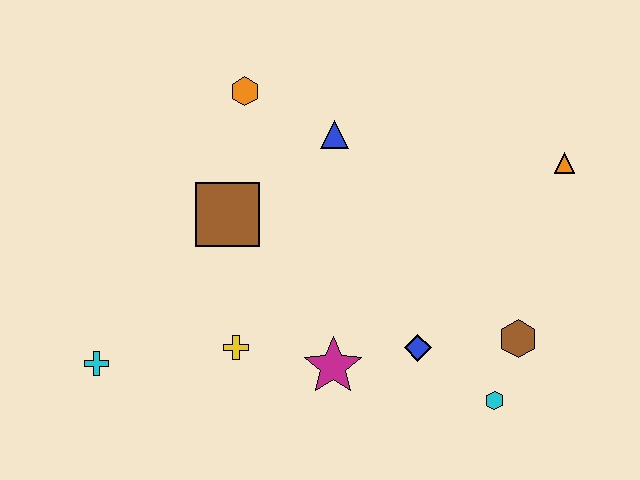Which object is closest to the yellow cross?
The magenta star is closest to the yellow cross.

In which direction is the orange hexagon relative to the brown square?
The orange hexagon is above the brown square.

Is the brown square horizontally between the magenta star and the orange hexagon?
No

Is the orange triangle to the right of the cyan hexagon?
Yes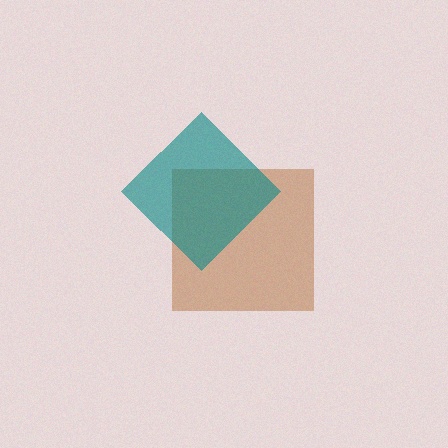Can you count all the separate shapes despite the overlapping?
Yes, there are 2 separate shapes.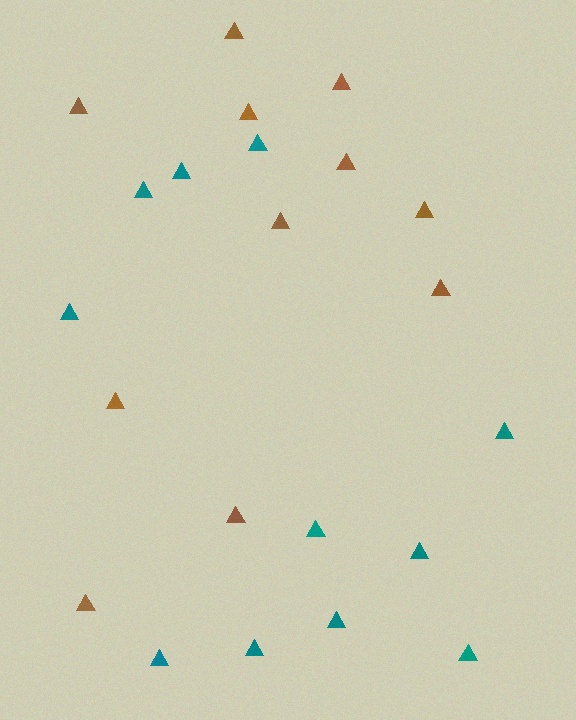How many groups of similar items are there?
There are 2 groups: one group of brown triangles (11) and one group of teal triangles (11).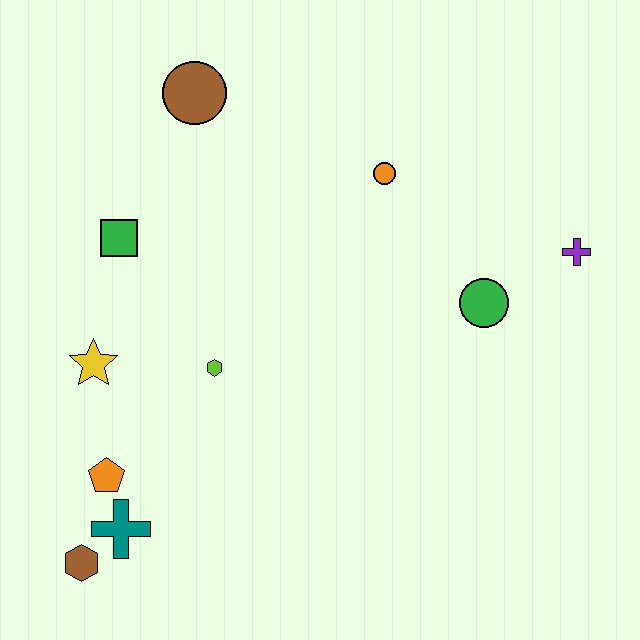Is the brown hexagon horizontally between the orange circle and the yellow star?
No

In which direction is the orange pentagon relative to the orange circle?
The orange pentagon is below the orange circle.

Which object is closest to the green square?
The yellow star is closest to the green square.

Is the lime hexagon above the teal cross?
Yes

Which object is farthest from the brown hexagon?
The purple cross is farthest from the brown hexagon.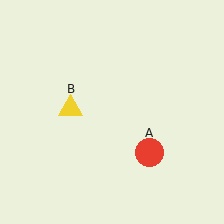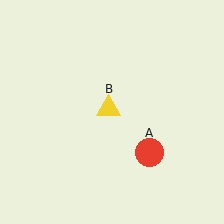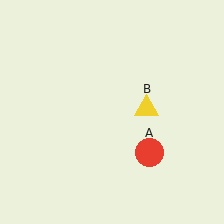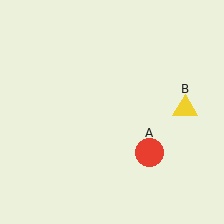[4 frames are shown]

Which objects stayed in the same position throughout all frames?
Red circle (object A) remained stationary.